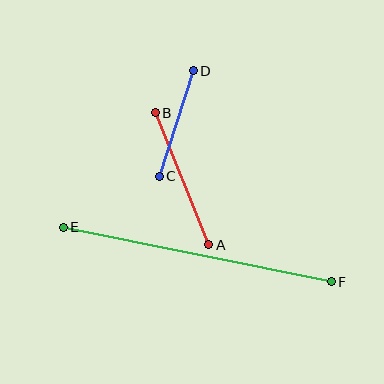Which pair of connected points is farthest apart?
Points E and F are farthest apart.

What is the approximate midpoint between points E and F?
The midpoint is at approximately (197, 255) pixels.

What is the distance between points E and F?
The distance is approximately 273 pixels.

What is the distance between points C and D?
The distance is approximately 111 pixels.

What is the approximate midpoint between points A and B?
The midpoint is at approximately (182, 179) pixels.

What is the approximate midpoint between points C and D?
The midpoint is at approximately (176, 123) pixels.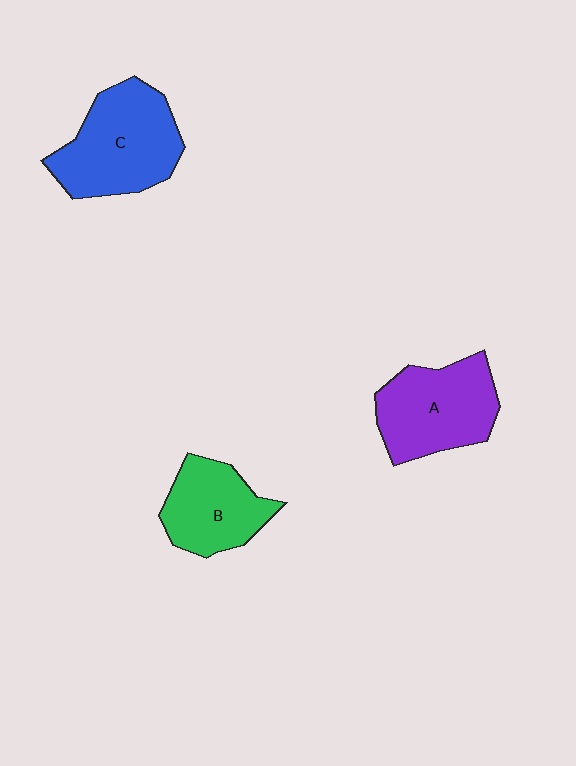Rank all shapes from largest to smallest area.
From largest to smallest: C (blue), A (purple), B (green).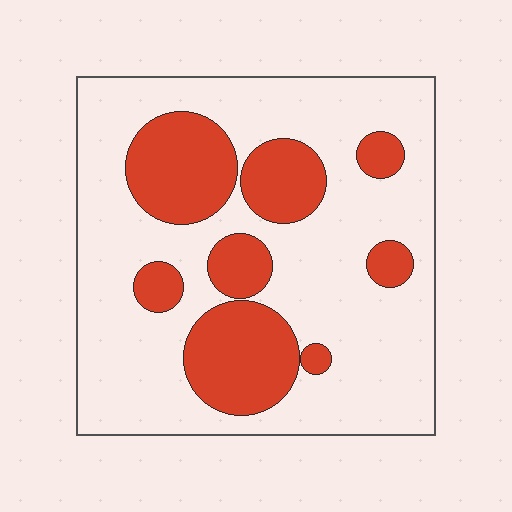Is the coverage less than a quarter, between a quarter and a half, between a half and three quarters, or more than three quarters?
Between a quarter and a half.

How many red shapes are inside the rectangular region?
8.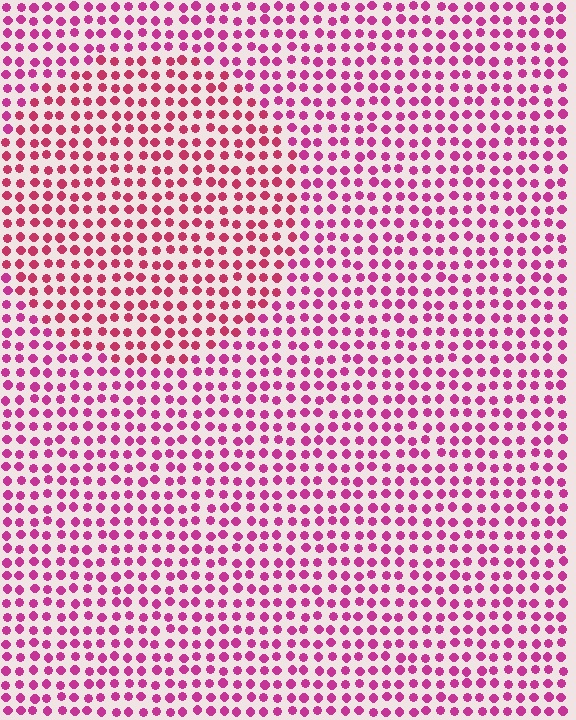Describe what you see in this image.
The image is filled with small magenta elements in a uniform arrangement. A circle-shaped region is visible where the elements are tinted to a slightly different hue, forming a subtle color boundary.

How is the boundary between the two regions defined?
The boundary is defined purely by a slight shift in hue (about 21 degrees). Spacing, size, and orientation are identical on both sides.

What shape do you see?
I see a circle.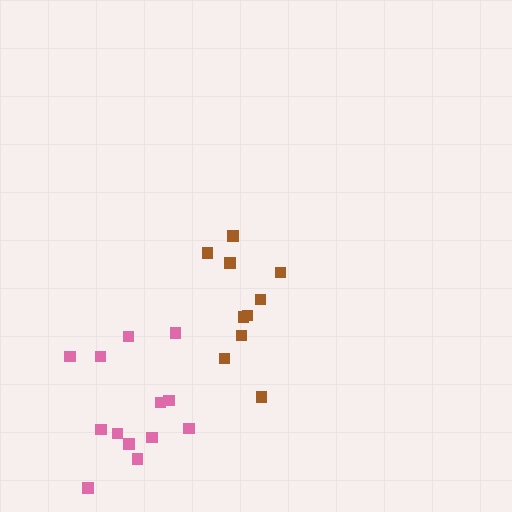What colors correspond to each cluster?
The clusters are colored: brown, pink.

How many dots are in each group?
Group 1: 10 dots, Group 2: 13 dots (23 total).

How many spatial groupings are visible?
There are 2 spatial groupings.